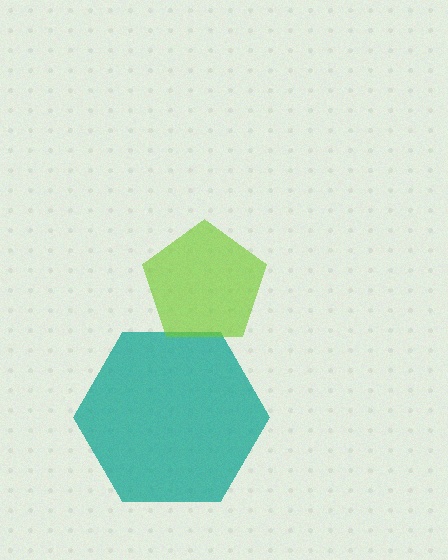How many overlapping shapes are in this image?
There are 2 overlapping shapes in the image.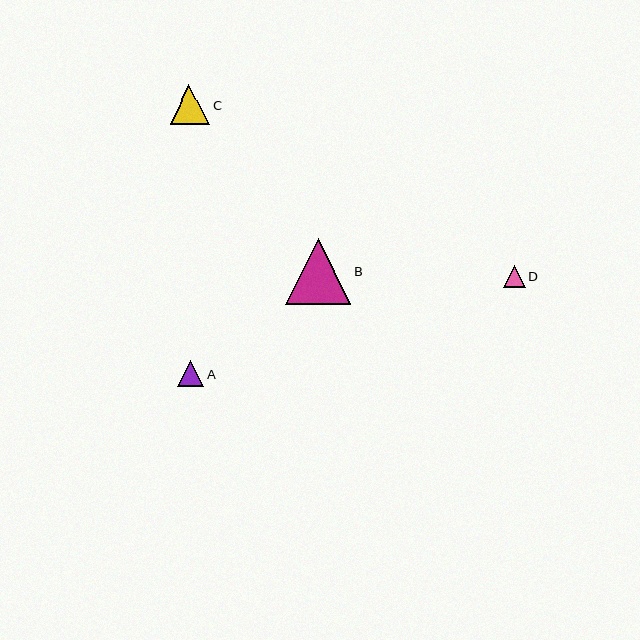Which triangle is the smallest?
Triangle D is the smallest with a size of approximately 22 pixels.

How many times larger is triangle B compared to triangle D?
Triangle B is approximately 3.0 times the size of triangle D.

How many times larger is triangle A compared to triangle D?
Triangle A is approximately 1.2 times the size of triangle D.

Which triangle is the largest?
Triangle B is the largest with a size of approximately 65 pixels.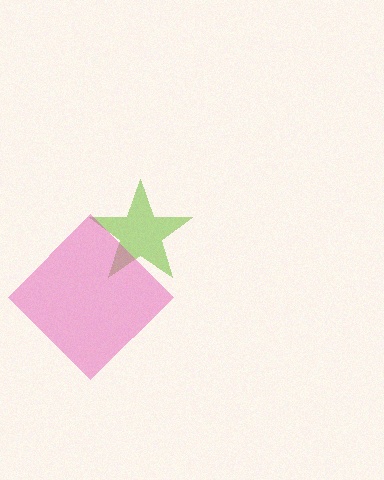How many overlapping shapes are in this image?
There are 2 overlapping shapes in the image.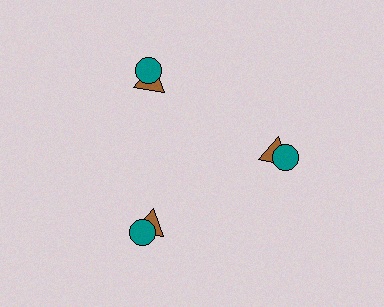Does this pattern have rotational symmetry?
Yes, this pattern has 3-fold rotational symmetry. It looks the same after rotating 120 degrees around the center.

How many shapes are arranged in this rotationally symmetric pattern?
There are 6 shapes, arranged in 3 groups of 2.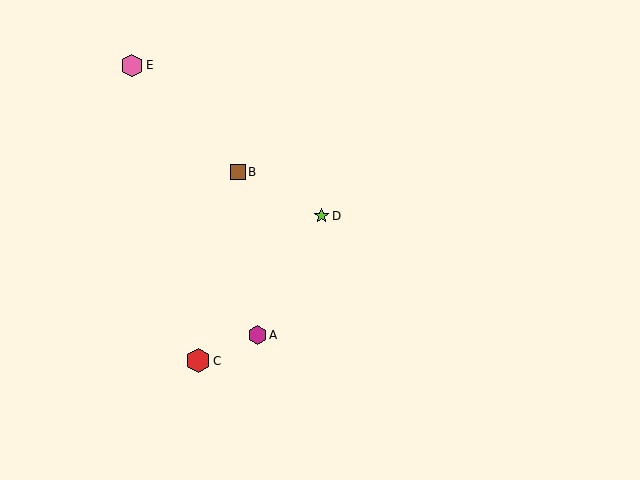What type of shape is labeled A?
Shape A is a magenta hexagon.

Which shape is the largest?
The red hexagon (labeled C) is the largest.